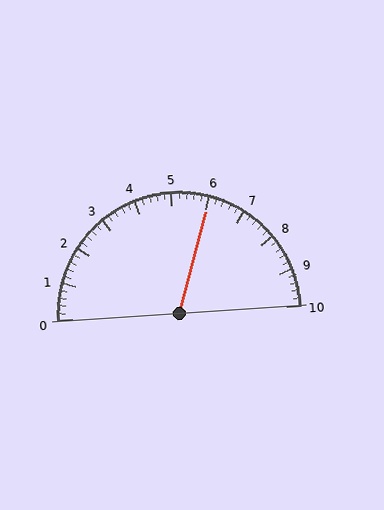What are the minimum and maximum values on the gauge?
The gauge ranges from 0 to 10.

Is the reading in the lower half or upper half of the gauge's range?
The reading is in the upper half of the range (0 to 10).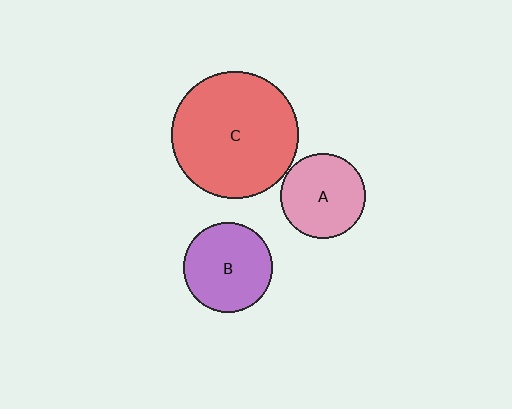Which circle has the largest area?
Circle C (red).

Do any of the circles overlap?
No, none of the circles overlap.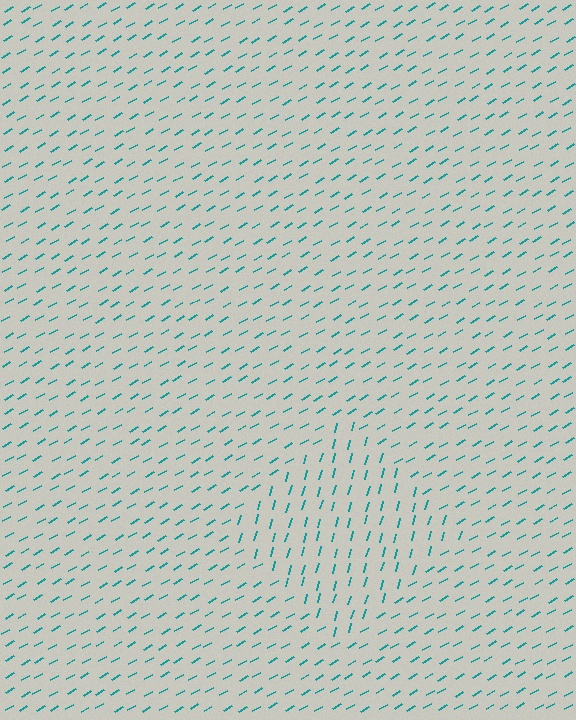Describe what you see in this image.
The image is filled with small teal line segments. A diamond region in the image has lines oriented differently from the surrounding lines, creating a visible texture boundary.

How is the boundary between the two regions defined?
The boundary is defined purely by a change in line orientation (approximately 45 degrees difference). All lines are the same color and thickness.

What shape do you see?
I see a diamond.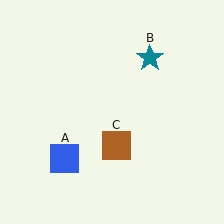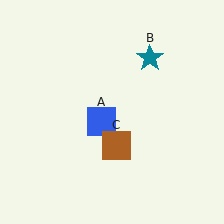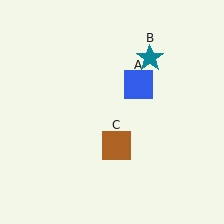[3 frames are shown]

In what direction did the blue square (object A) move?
The blue square (object A) moved up and to the right.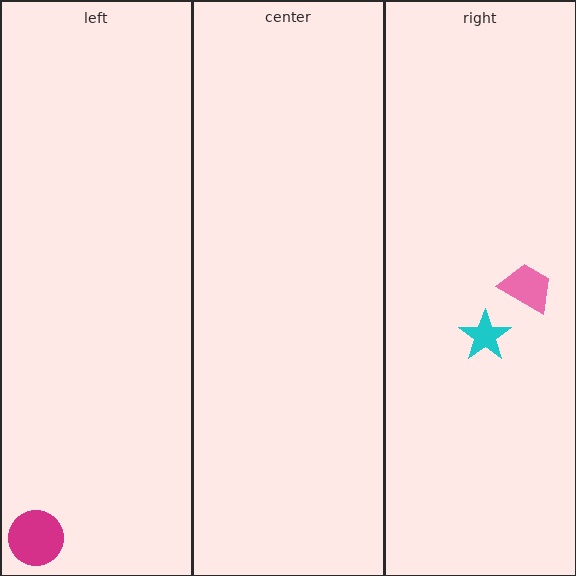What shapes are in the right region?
The cyan star, the pink trapezoid.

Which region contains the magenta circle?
The left region.